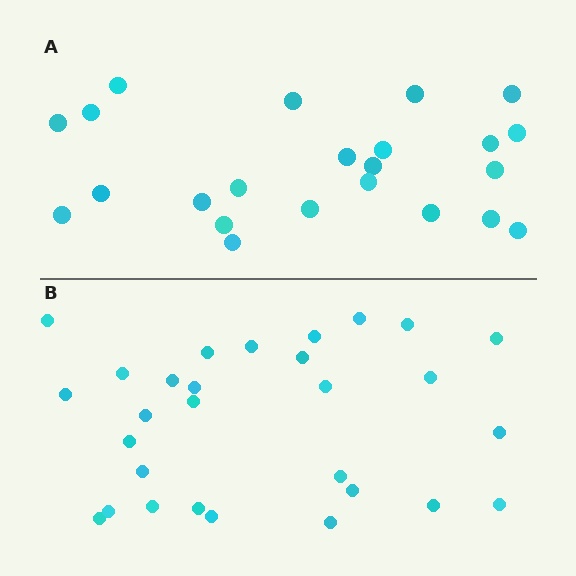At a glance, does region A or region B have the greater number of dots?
Region B (the bottom region) has more dots.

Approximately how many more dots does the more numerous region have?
Region B has about 6 more dots than region A.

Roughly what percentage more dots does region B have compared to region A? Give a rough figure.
About 25% more.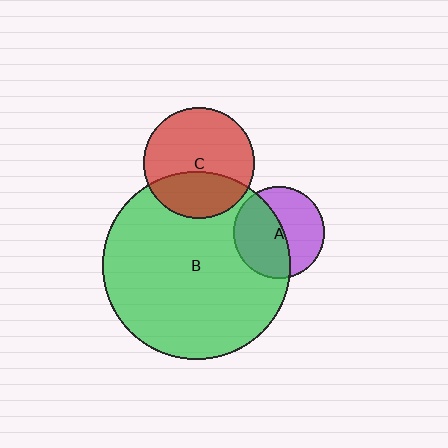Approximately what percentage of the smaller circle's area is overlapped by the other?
Approximately 35%.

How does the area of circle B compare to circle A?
Approximately 4.2 times.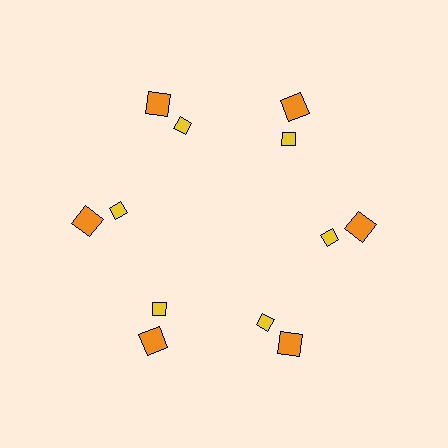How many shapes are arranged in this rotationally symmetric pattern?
There are 12 shapes, arranged in 6 groups of 2.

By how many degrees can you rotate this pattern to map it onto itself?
The pattern maps onto itself every 60 degrees of rotation.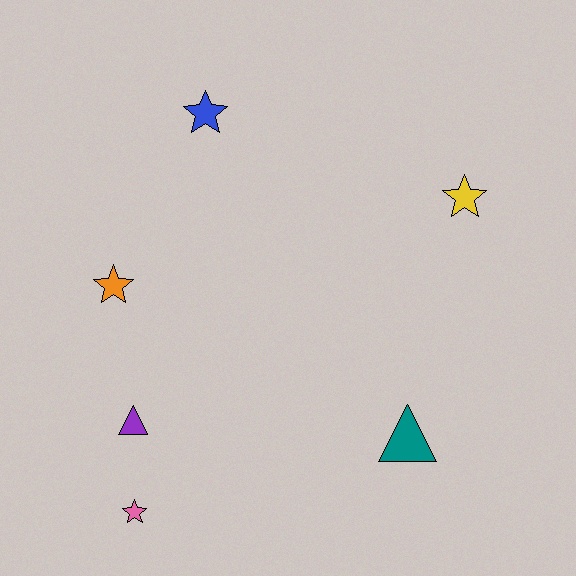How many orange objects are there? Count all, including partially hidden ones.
There is 1 orange object.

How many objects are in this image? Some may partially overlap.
There are 6 objects.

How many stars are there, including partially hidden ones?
There are 4 stars.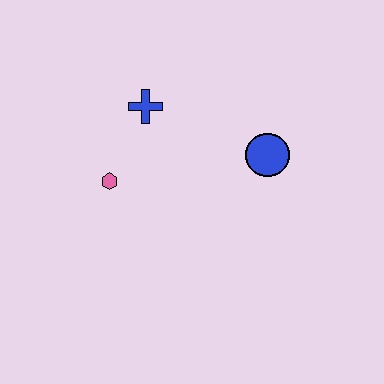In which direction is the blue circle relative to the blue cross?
The blue circle is to the right of the blue cross.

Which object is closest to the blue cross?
The pink hexagon is closest to the blue cross.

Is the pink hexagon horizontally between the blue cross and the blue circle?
No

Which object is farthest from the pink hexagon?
The blue circle is farthest from the pink hexagon.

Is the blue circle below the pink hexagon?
No